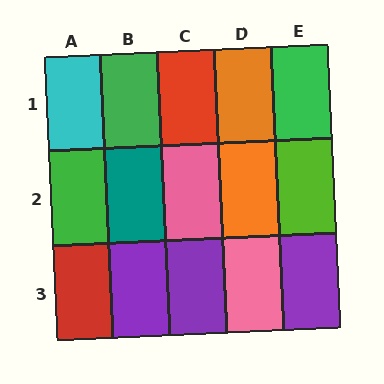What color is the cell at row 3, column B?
Purple.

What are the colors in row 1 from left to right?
Cyan, green, red, orange, green.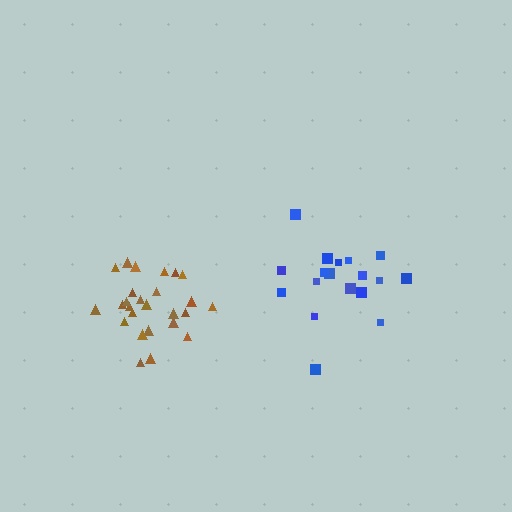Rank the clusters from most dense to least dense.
brown, blue.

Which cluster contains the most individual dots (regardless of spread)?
Brown (26).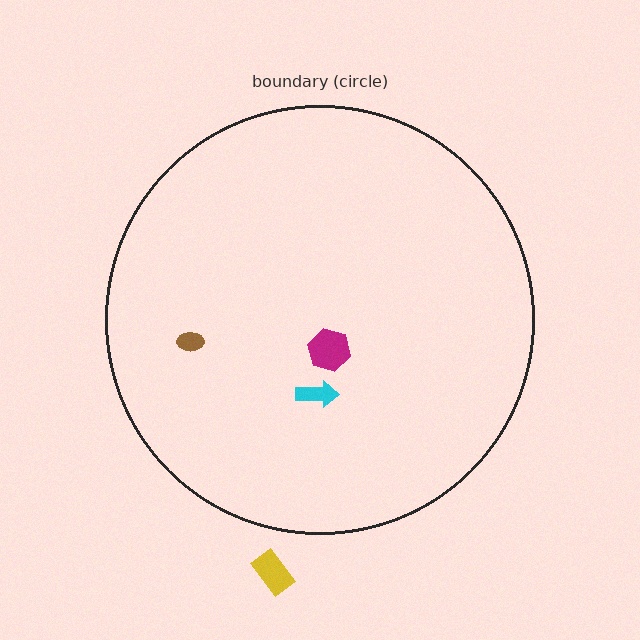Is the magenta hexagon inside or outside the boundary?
Inside.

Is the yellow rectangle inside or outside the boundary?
Outside.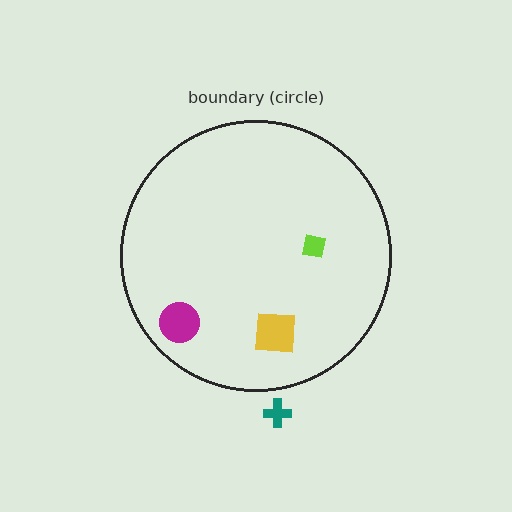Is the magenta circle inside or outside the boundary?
Inside.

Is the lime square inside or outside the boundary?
Inside.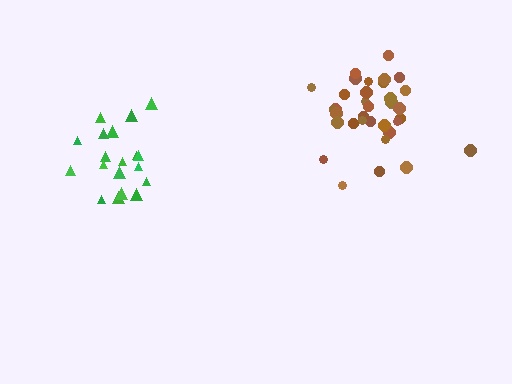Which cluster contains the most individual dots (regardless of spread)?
Brown (34).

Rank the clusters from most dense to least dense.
brown, green.